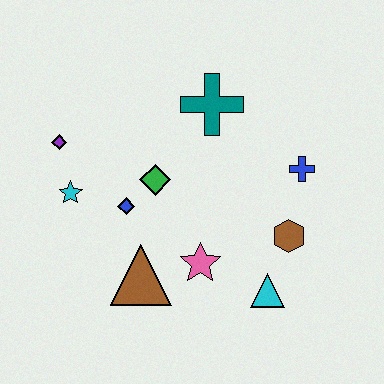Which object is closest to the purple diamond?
The cyan star is closest to the purple diamond.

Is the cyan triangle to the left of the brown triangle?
No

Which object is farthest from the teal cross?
The cyan triangle is farthest from the teal cross.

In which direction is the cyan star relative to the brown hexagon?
The cyan star is to the left of the brown hexagon.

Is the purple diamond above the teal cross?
No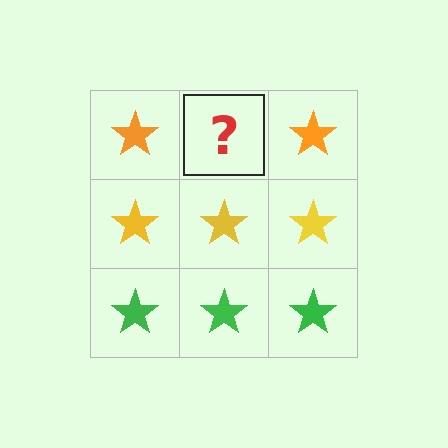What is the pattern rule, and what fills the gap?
The rule is that each row has a consistent color. The gap should be filled with an orange star.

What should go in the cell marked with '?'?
The missing cell should contain an orange star.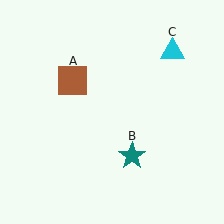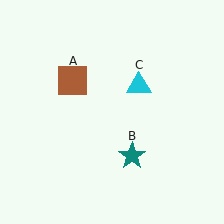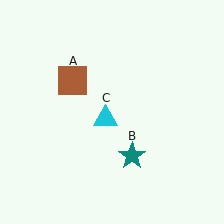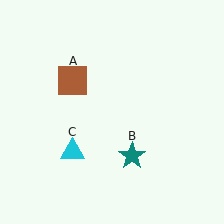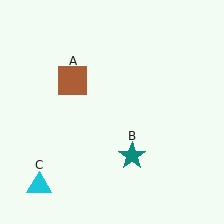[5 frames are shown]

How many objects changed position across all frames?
1 object changed position: cyan triangle (object C).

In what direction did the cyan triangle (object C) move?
The cyan triangle (object C) moved down and to the left.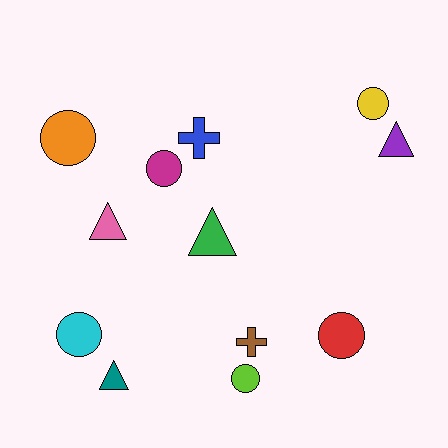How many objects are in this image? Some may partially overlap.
There are 12 objects.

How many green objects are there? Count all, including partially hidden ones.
There is 1 green object.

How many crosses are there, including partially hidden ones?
There are 2 crosses.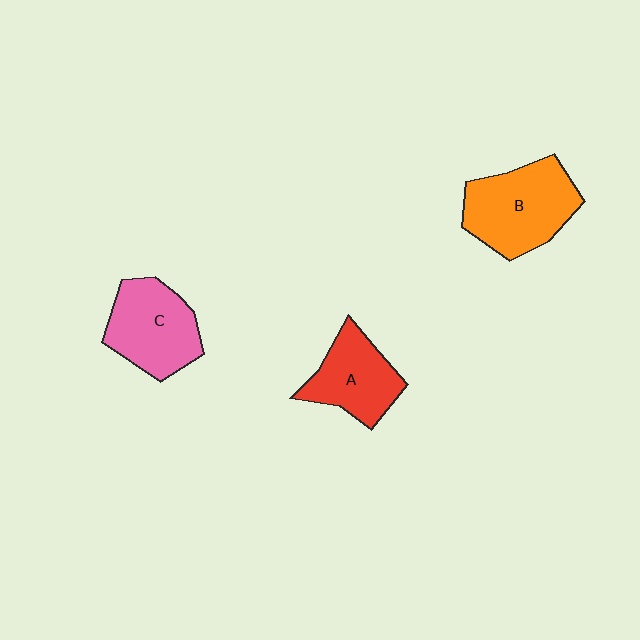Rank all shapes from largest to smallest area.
From largest to smallest: B (orange), C (pink), A (red).